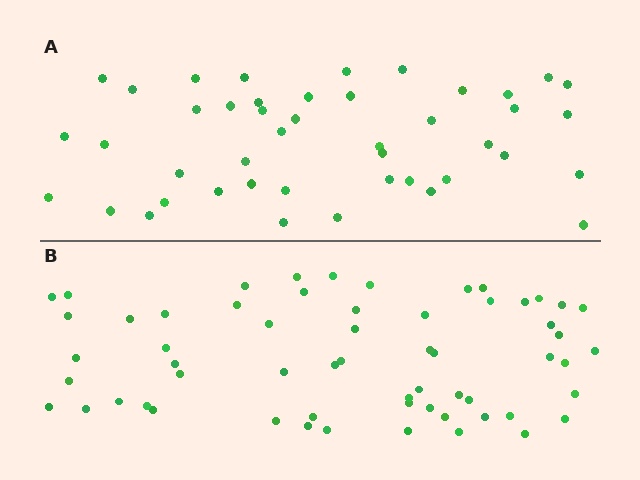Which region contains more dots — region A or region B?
Region B (the bottom region) has more dots.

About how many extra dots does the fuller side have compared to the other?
Region B has approximately 15 more dots than region A.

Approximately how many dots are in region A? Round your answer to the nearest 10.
About 40 dots. (The exact count is 44, which rounds to 40.)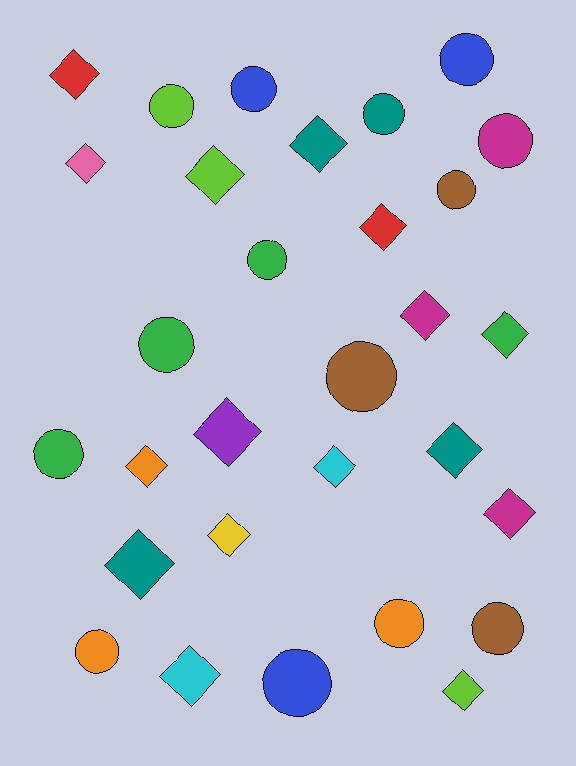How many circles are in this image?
There are 14 circles.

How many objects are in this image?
There are 30 objects.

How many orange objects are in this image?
There are 3 orange objects.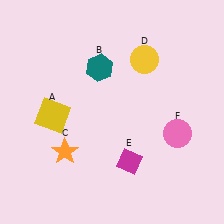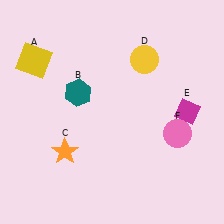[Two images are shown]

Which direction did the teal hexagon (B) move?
The teal hexagon (B) moved down.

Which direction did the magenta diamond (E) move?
The magenta diamond (E) moved right.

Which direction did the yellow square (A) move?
The yellow square (A) moved up.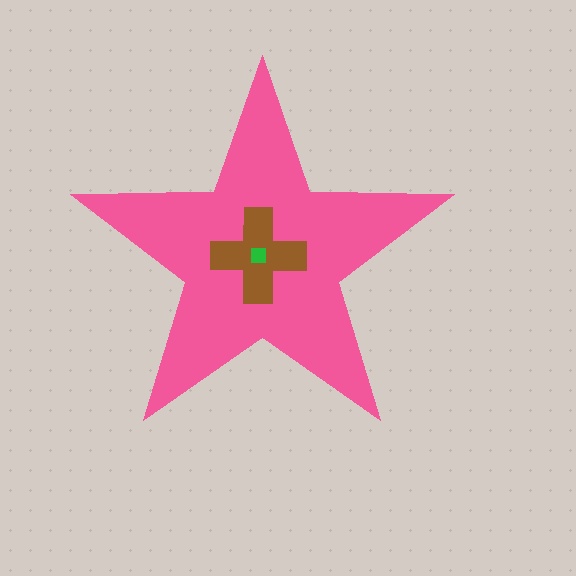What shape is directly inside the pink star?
The brown cross.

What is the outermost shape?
The pink star.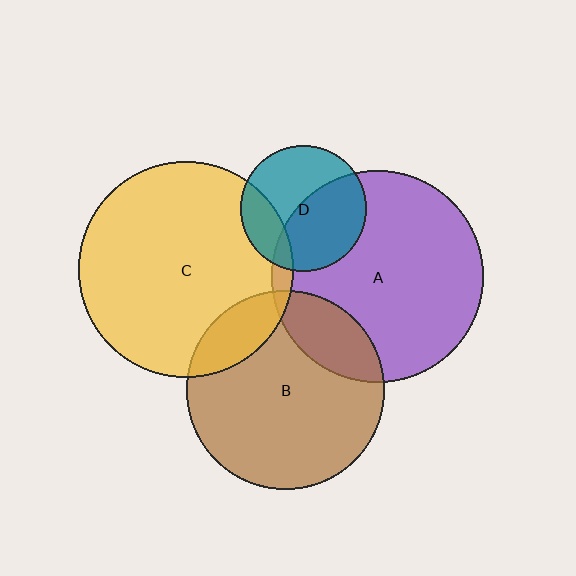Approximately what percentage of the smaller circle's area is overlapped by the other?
Approximately 5%.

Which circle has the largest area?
Circle C (yellow).